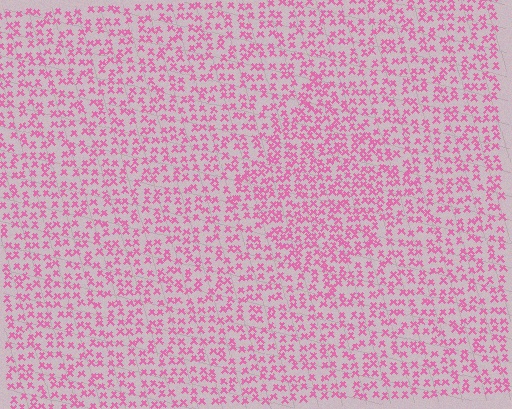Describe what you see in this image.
The image contains small pink elements arranged at two different densities. A diamond-shaped region is visible where the elements are more densely packed than the surrounding area.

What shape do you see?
I see a diamond.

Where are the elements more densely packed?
The elements are more densely packed inside the diamond boundary.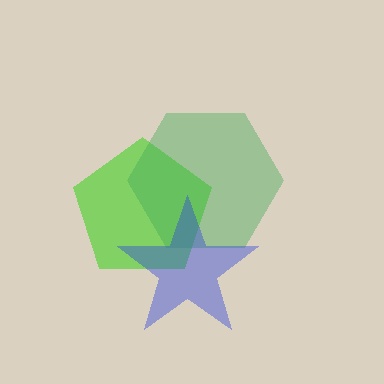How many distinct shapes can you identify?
There are 3 distinct shapes: a lime pentagon, a green hexagon, a blue star.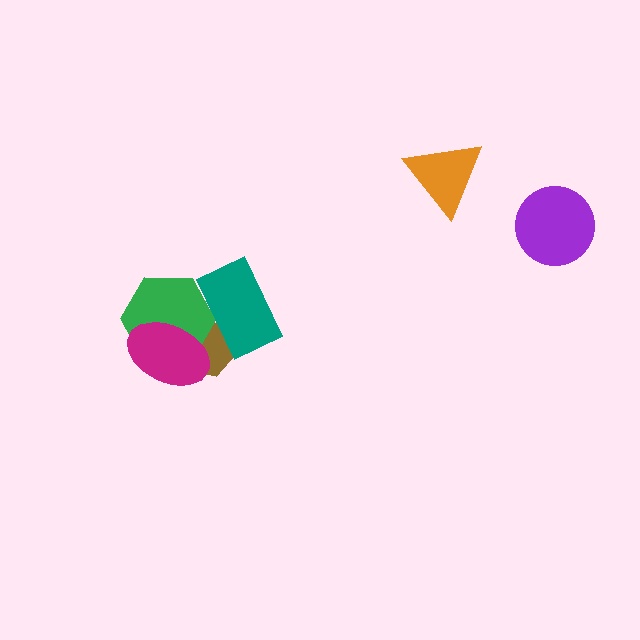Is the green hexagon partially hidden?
Yes, it is partially covered by another shape.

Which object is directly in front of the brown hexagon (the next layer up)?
The green hexagon is directly in front of the brown hexagon.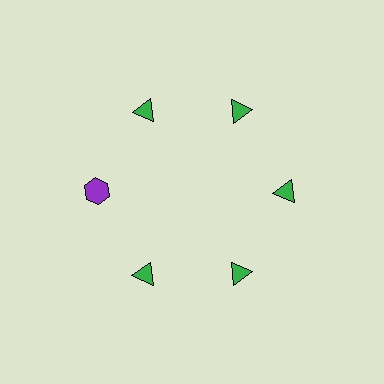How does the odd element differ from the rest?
It differs in both color (purple instead of green) and shape (hexagon instead of triangle).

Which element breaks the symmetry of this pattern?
The purple hexagon at roughly the 9 o'clock position breaks the symmetry. All other shapes are green triangles.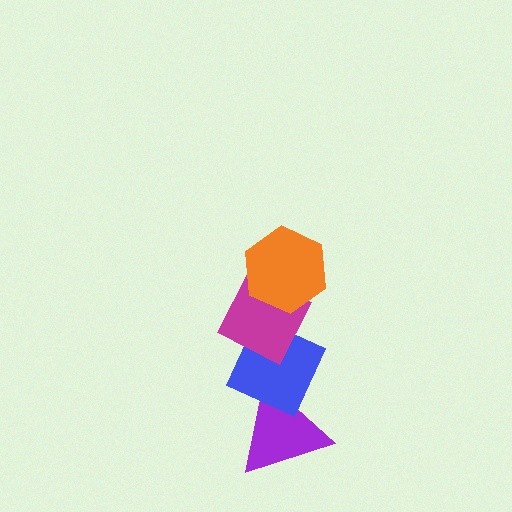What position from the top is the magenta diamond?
The magenta diamond is 2nd from the top.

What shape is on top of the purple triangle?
The blue diamond is on top of the purple triangle.